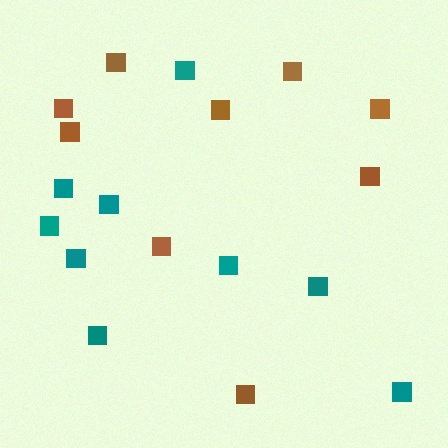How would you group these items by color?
There are 2 groups: one group of teal squares (9) and one group of brown squares (9).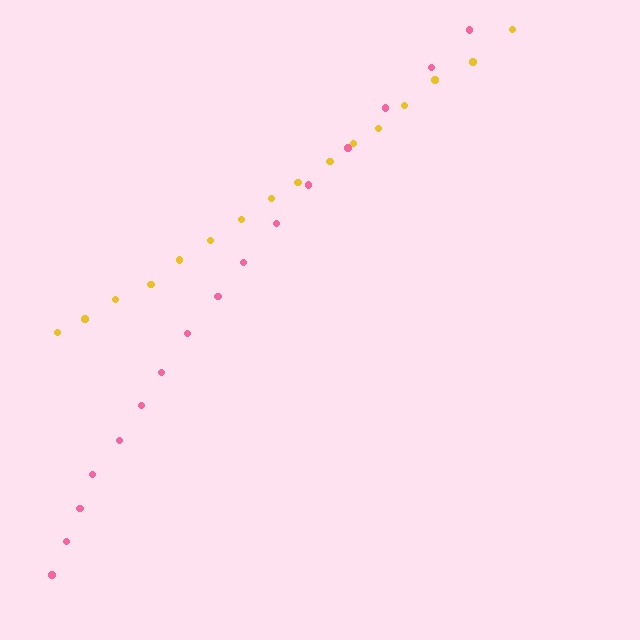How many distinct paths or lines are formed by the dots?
There are 2 distinct paths.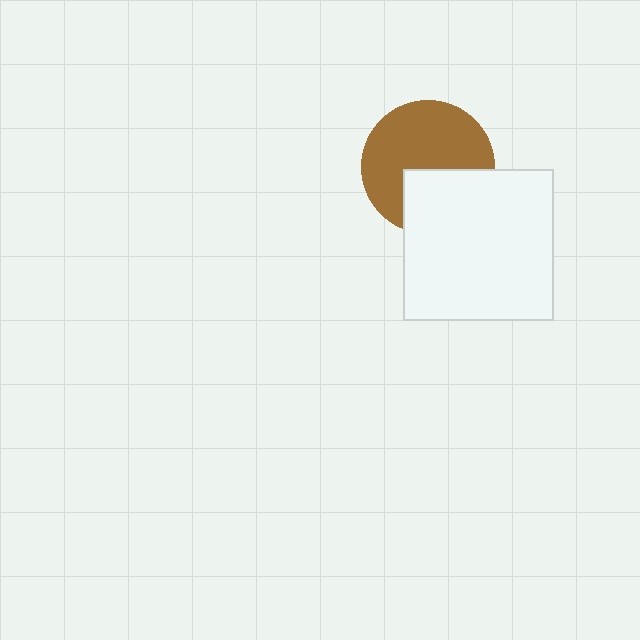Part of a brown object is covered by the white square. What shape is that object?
It is a circle.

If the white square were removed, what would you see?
You would see the complete brown circle.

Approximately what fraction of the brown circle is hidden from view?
Roughly 35% of the brown circle is hidden behind the white square.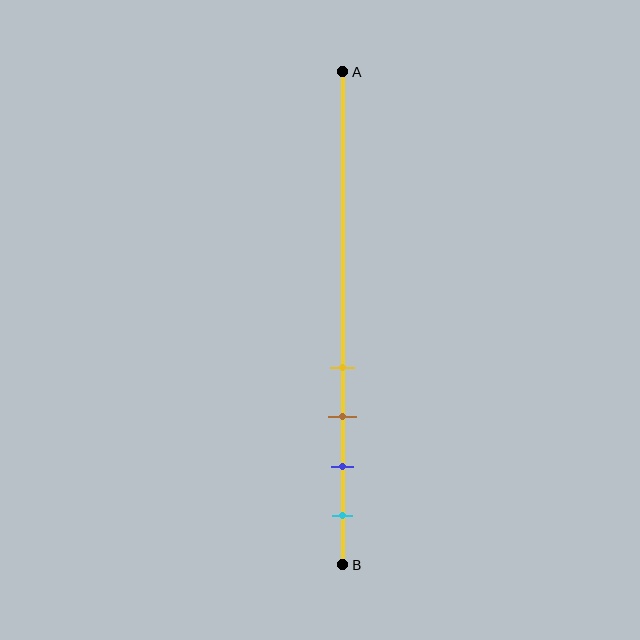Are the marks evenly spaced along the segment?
Yes, the marks are approximately evenly spaced.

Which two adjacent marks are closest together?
The yellow and brown marks are the closest adjacent pair.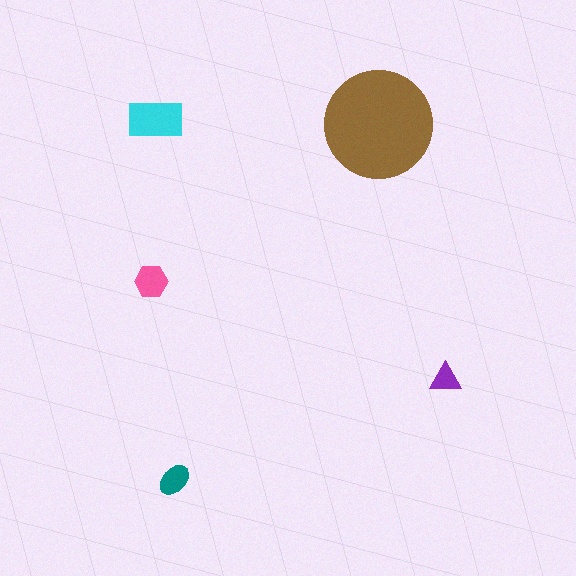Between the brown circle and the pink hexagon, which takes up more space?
The brown circle.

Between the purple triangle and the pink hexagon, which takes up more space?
The pink hexagon.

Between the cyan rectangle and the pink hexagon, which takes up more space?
The cyan rectangle.